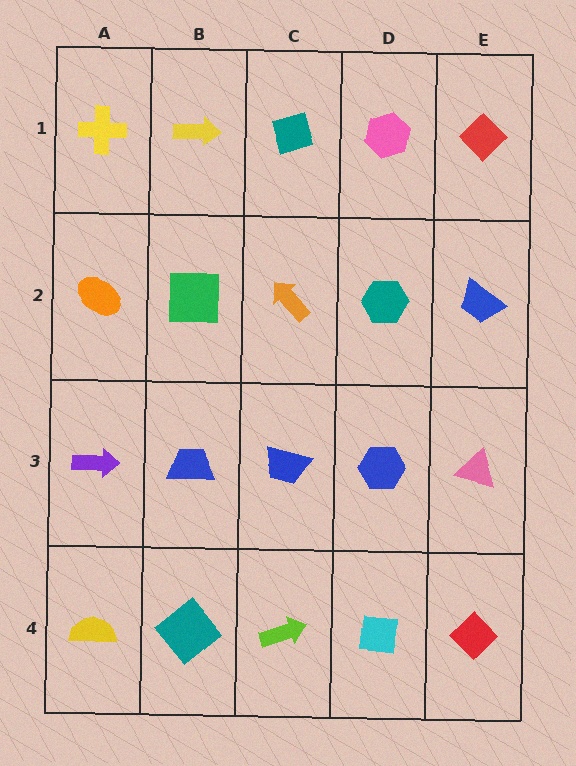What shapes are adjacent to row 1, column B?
A green square (row 2, column B), a yellow cross (row 1, column A), a teal diamond (row 1, column C).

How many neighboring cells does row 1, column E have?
2.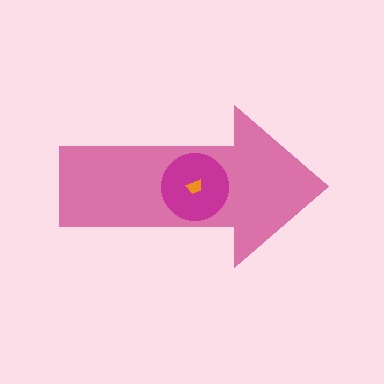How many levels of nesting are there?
3.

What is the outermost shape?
The pink arrow.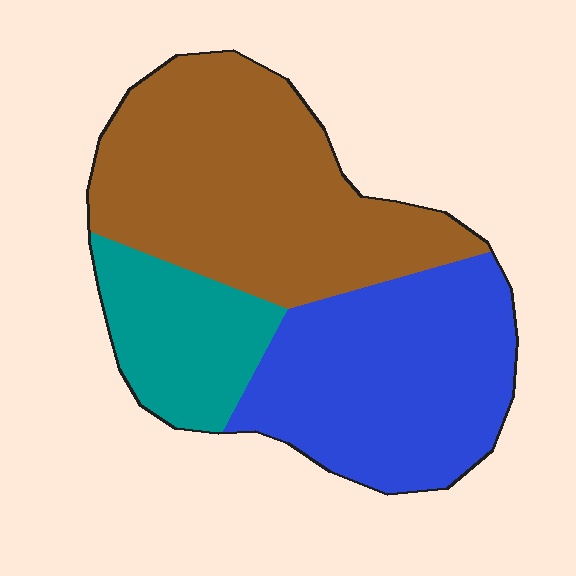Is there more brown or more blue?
Brown.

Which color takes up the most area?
Brown, at roughly 45%.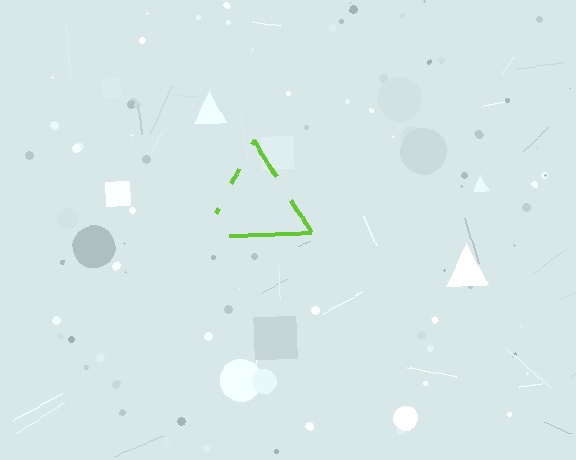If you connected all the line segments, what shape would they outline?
They would outline a triangle.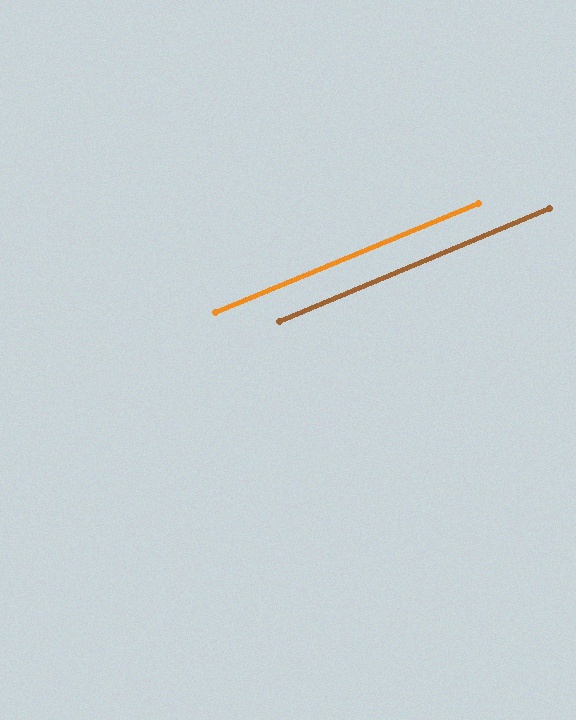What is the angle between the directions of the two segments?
Approximately 0 degrees.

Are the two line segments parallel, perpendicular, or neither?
Parallel — their directions differ by only 0.3°.